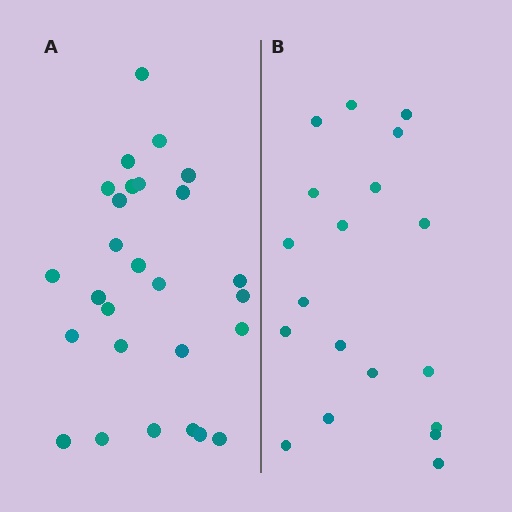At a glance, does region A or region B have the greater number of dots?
Region A (the left region) has more dots.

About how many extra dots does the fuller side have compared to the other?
Region A has roughly 8 or so more dots than region B.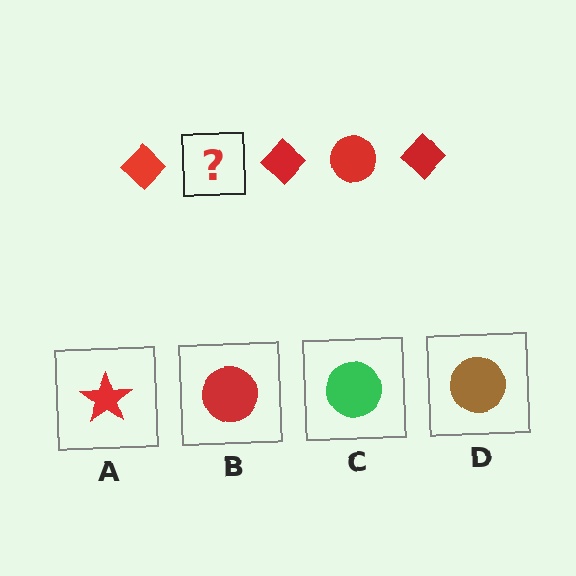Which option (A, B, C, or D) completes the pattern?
B.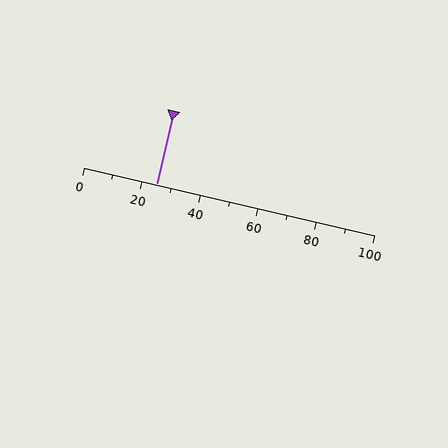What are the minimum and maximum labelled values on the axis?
The axis runs from 0 to 100.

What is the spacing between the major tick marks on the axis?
The major ticks are spaced 20 apart.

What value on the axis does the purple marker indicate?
The marker indicates approximately 25.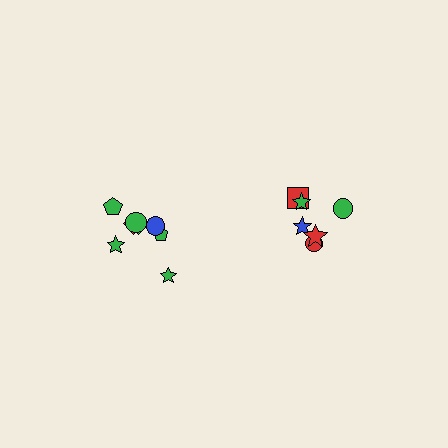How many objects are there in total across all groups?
There are 14 objects.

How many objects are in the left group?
There are 8 objects.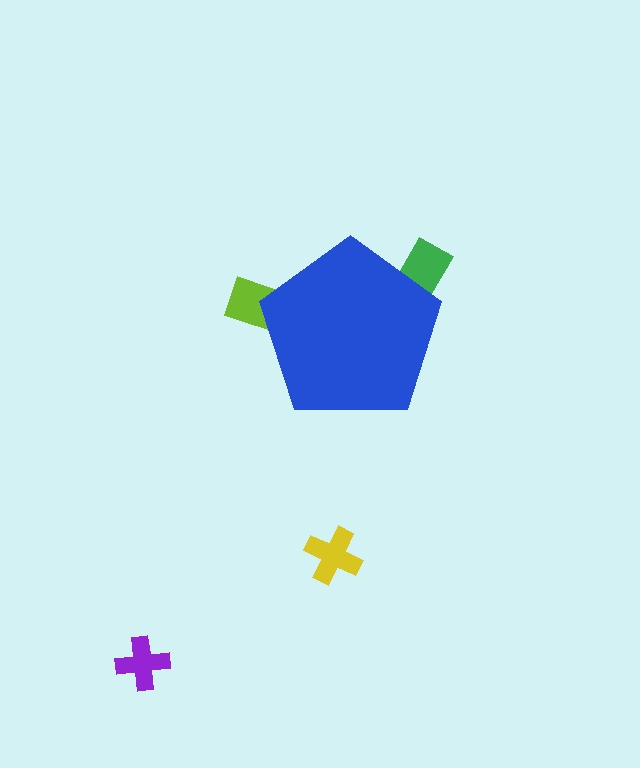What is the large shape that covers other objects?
A blue pentagon.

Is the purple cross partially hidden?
No, the purple cross is fully visible.